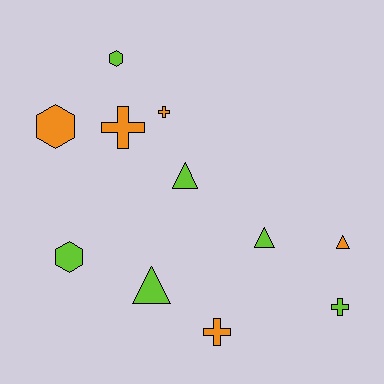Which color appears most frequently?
Lime, with 6 objects.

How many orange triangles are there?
There is 1 orange triangle.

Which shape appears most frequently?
Triangle, with 4 objects.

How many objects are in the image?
There are 11 objects.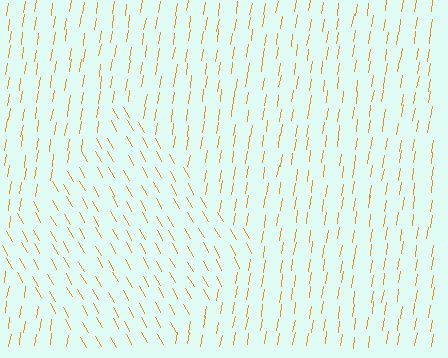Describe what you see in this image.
The image is filled with small orange line segments. A diamond region in the image has lines oriented differently from the surrounding lines, creating a visible texture boundary.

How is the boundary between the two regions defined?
The boundary is defined purely by a change in line orientation (approximately 38 degrees difference). All lines are the same color and thickness.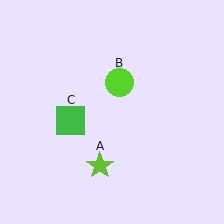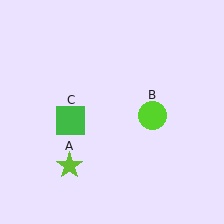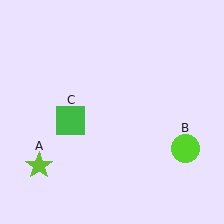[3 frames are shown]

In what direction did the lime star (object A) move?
The lime star (object A) moved left.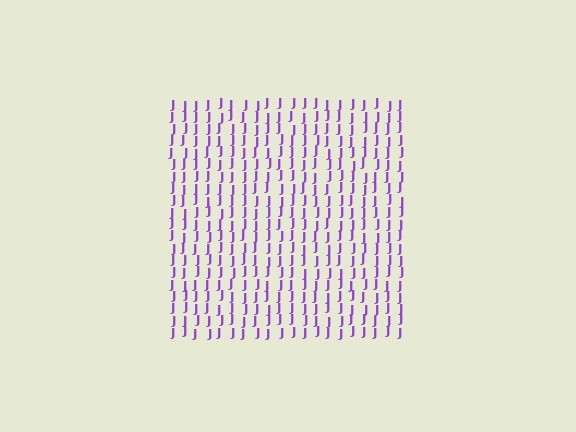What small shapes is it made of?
It is made of small letter J's.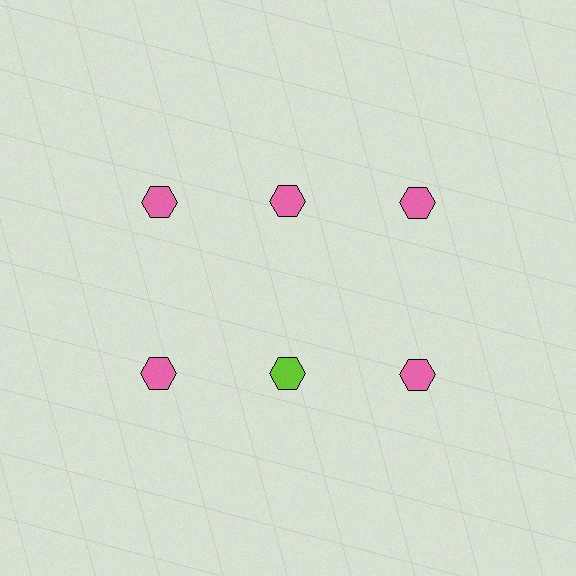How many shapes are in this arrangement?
There are 6 shapes arranged in a grid pattern.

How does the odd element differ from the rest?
It has a different color: lime instead of pink.